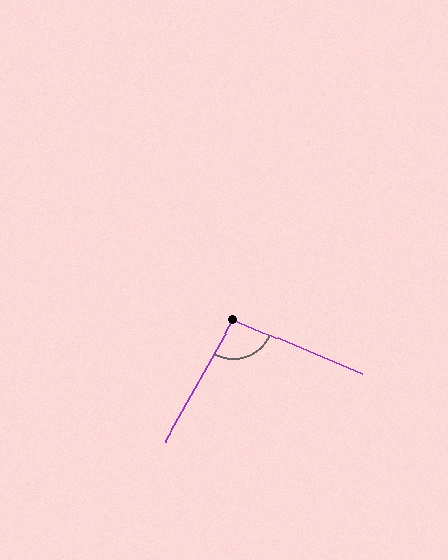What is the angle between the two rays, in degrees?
Approximately 96 degrees.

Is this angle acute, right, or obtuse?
It is obtuse.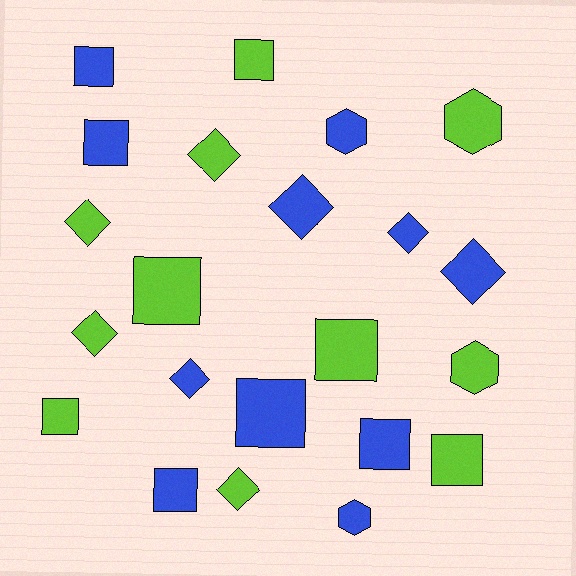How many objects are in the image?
There are 22 objects.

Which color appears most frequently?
Lime, with 11 objects.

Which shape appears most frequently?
Square, with 10 objects.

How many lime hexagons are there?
There are 2 lime hexagons.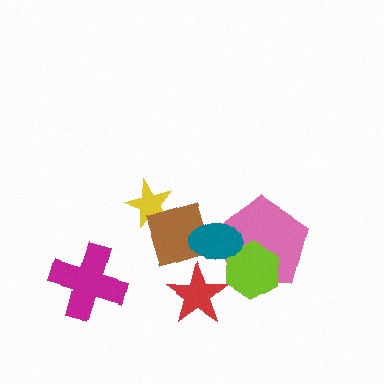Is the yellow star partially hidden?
Yes, it is partially covered by another shape.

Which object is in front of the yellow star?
The brown square is in front of the yellow star.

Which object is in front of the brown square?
The teal ellipse is in front of the brown square.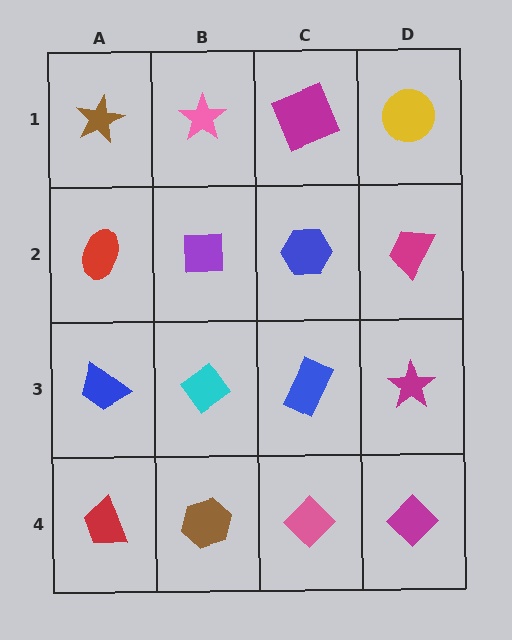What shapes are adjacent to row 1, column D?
A magenta trapezoid (row 2, column D), a magenta square (row 1, column C).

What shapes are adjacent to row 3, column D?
A magenta trapezoid (row 2, column D), a magenta diamond (row 4, column D), a blue rectangle (row 3, column C).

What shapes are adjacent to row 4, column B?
A cyan diamond (row 3, column B), a red trapezoid (row 4, column A), a pink diamond (row 4, column C).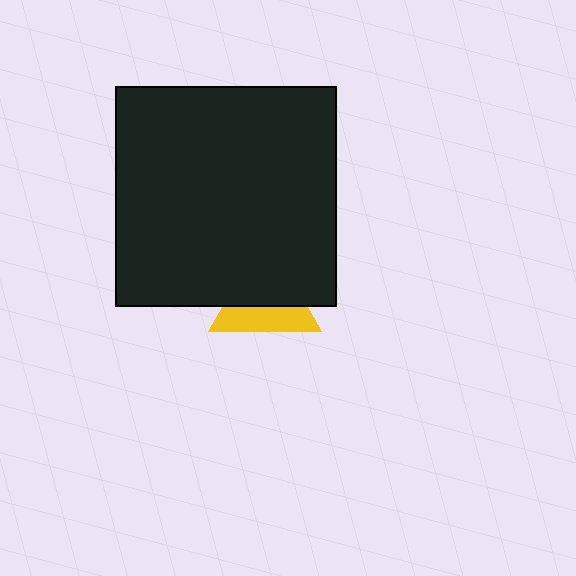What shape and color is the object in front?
The object in front is a black square.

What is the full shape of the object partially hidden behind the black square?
The partially hidden object is a yellow triangle.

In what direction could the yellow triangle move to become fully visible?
The yellow triangle could move down. That would shift it out from behind the black square entirely.